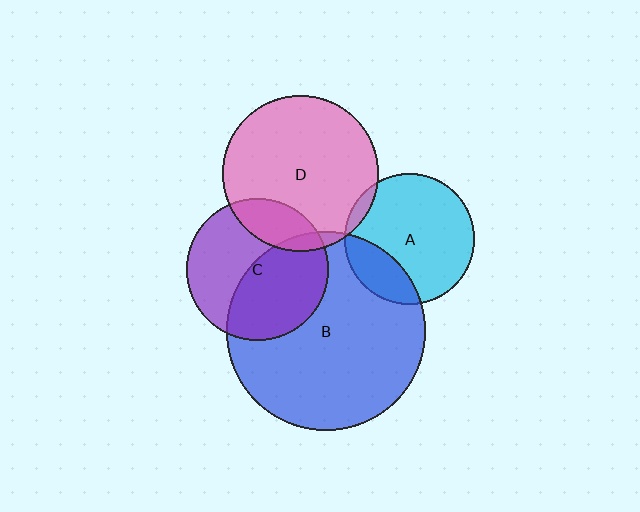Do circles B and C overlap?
Yes.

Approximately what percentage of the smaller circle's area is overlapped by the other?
Approximately 50%.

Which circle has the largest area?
Circle B (blue).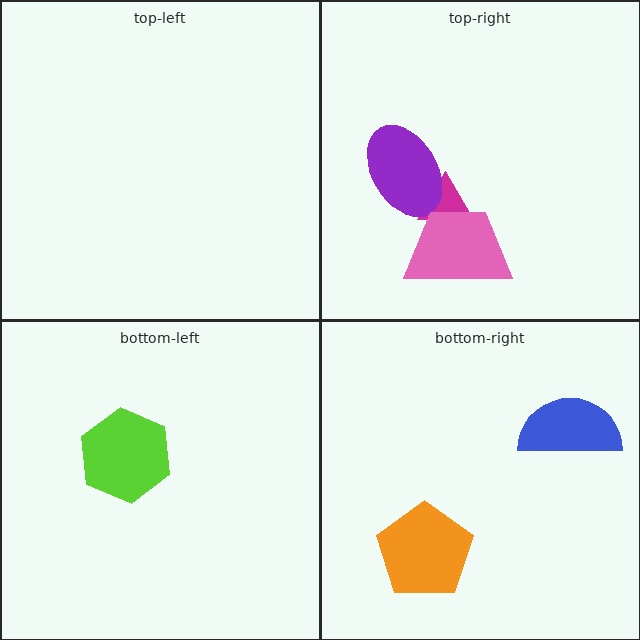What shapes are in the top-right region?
The magenta triangle, the purple ellipse, the pink trapezoid.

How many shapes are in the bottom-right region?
2.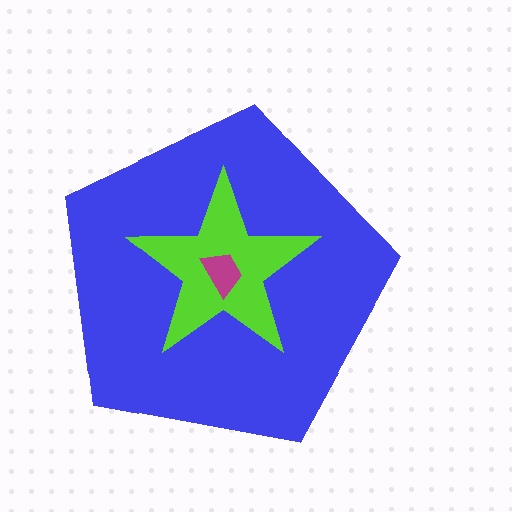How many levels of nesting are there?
3.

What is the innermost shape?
The magenta trapezoid.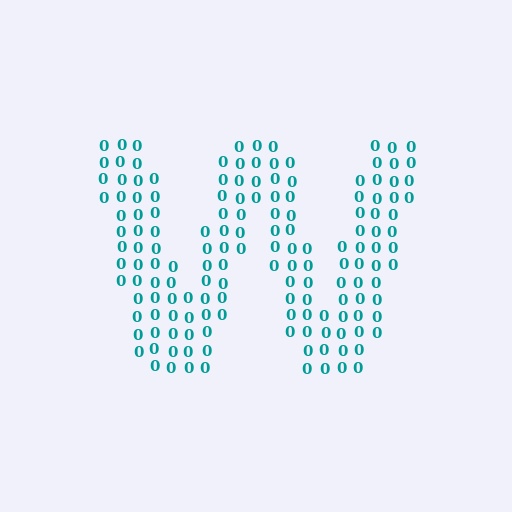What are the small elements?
The small elements are digit 0's.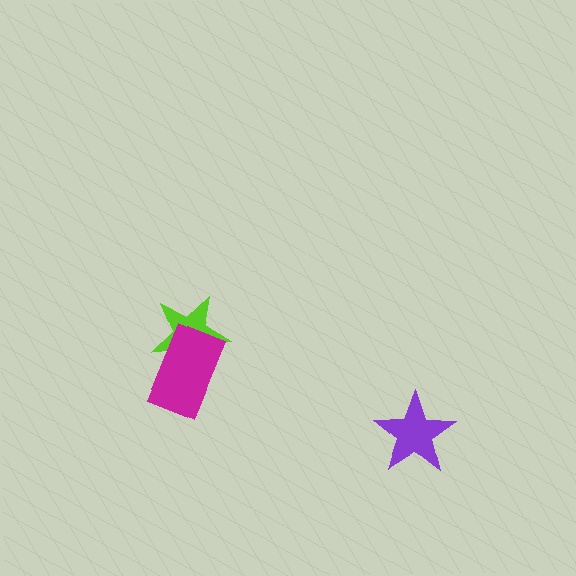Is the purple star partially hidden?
No, no other shape covers it.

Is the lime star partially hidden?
Yes, it is partially covered by another shape.